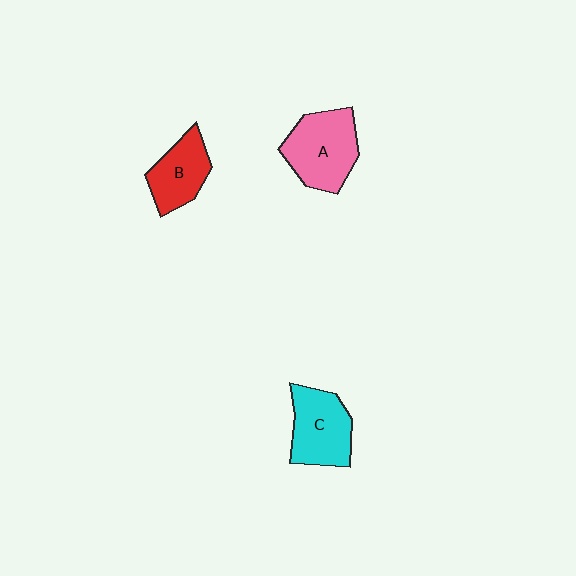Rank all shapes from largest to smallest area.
From largest to smallest: A (pink), C (cyan), B (red).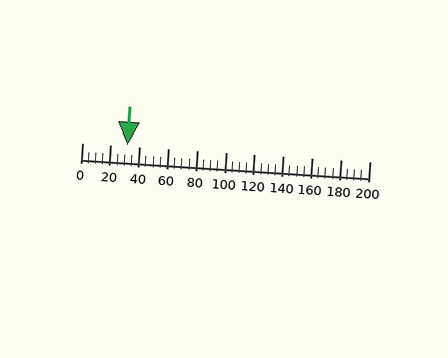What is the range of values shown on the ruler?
The ruler shows values from 0 to 200.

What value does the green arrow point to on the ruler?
The green arrow points to approximately 31.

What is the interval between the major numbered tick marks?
The major tick marks are spaced 20 units apart.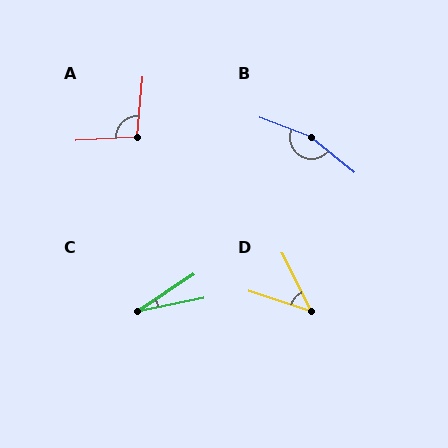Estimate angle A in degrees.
Approximately 99 degrees.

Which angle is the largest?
B, at approximately 162 degrees.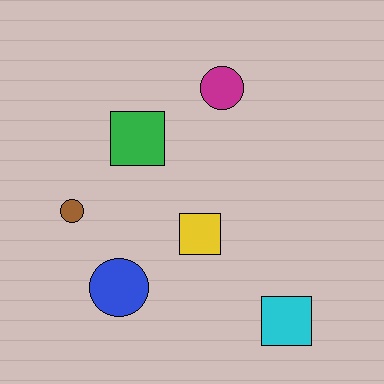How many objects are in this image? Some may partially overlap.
There are 6 objects.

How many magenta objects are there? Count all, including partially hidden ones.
There is 1 magenta object.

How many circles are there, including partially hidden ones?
There are 3 circles.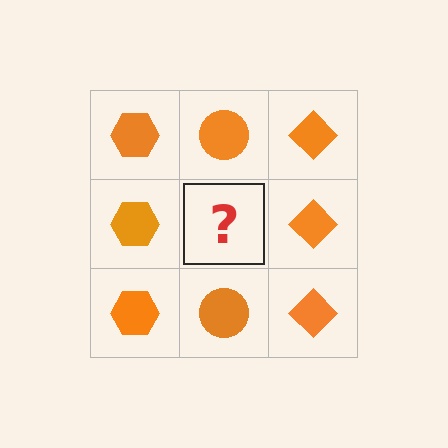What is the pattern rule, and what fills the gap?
The rule is that each column has a consistent shape. The gap should be filled with an orange circle.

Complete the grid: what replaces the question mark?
The question mark should be replaced with an orange circle.